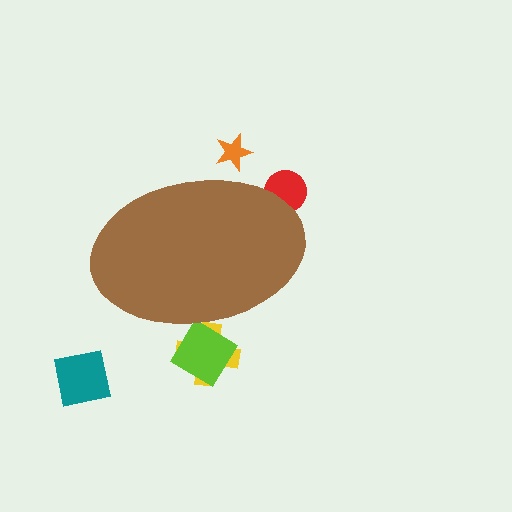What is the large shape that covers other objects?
A brown ellipse.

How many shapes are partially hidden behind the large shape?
4 shapes are partially hidden.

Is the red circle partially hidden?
Yes, the red circle is partially hidden behind the brown ellipse.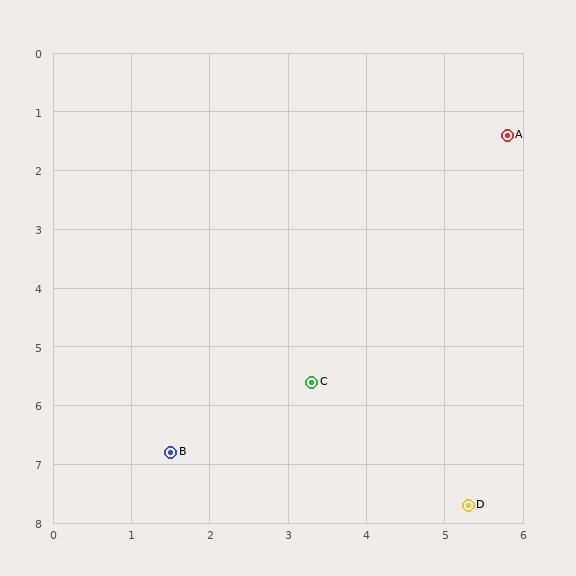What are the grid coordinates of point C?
Point C is at approximately (3.3, 5.6).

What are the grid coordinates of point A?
Point A is at approximately (5.8, 1.4).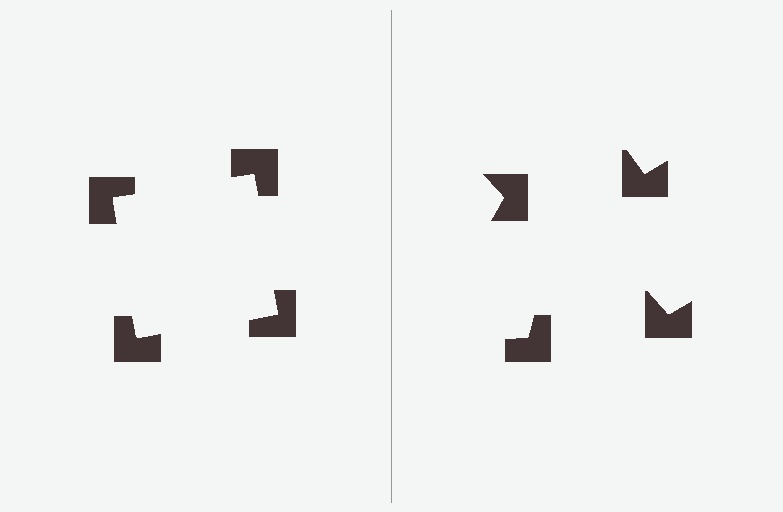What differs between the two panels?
The notched squares are positioned identically on both sides; only the wedge orientations differ. On the left they align to a square; on the right they are misaligned.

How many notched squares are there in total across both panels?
8 — 4 on each side.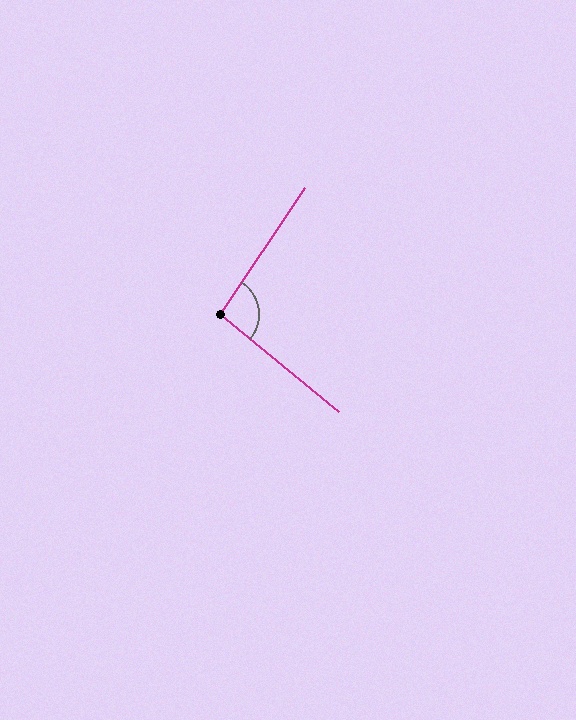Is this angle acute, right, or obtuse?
It is obtuse.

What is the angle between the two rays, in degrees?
Approximately 96 degrees.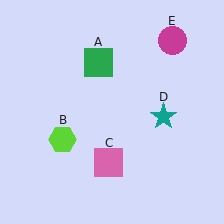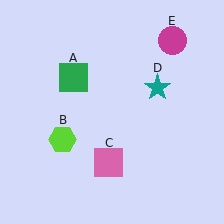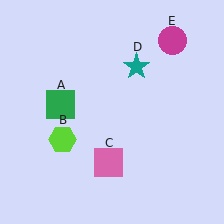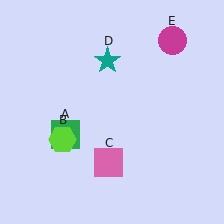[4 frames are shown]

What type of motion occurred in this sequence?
The green square (object A), teal star (object D) rotated counterclockwise around the center of the scene.